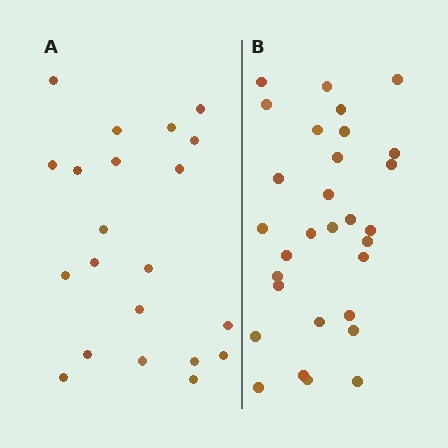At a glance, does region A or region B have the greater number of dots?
Region B (the right region) has more dots.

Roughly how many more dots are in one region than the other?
Region B has roughly 8 or so more dots than region A.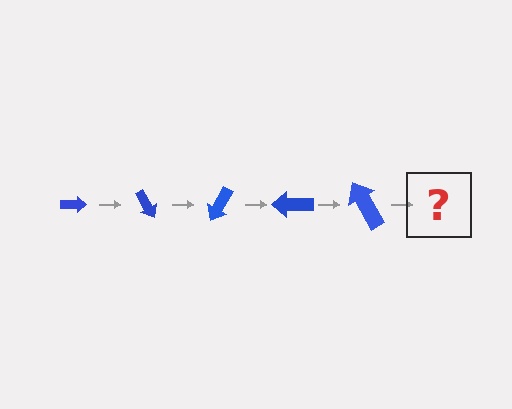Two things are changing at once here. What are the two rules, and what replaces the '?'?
The two rules are that the arrow grows larger each step and it rotates 60 degrees each step. The '?' should be an arrow, larger than the previous one and rotated 300 degrees from the start.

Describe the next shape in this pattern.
It should be an arrow, larger than the previous one and rotated 300 degrees from the start.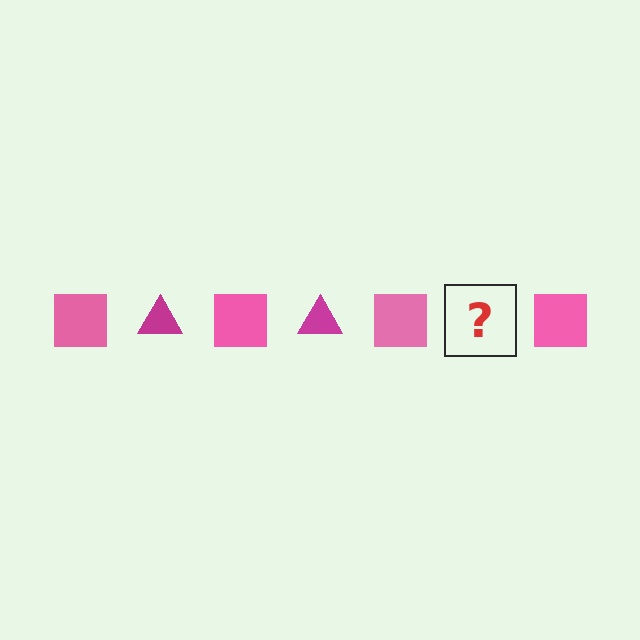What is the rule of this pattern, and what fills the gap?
The rule is that the pattern alternates between pink square and magenta triangle. The gap should be filled with a magenta triangle.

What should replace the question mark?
The question mark should be replaced with a magenta triangle.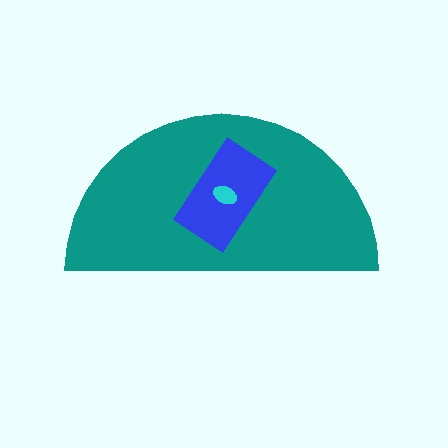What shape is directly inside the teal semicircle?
The blue rectangle.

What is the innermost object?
The cyan ellipse.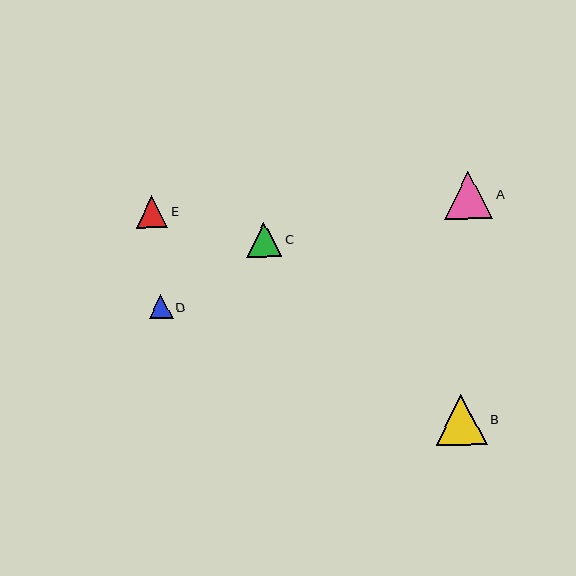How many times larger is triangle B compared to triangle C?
Triangle B is approximately 1.5 times the size of triangle C.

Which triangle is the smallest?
Triangle D is the smallest with a size of approximately 24 pixels.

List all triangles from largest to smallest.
From largest to smallest: B, A, C, E, D.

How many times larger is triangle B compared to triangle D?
Triangle B is approximately 2.1 times the size of triangle D.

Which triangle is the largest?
Triangle B is the largest with a size of approximately 51 pixels.